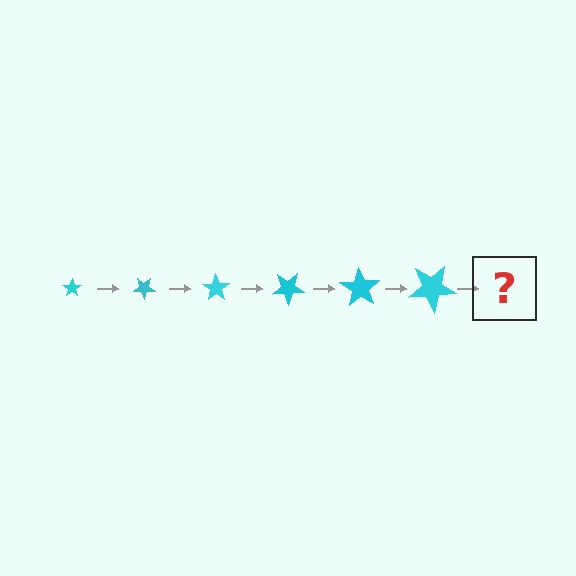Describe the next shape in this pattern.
It should be a star, larger than the previous one and rotated 210 degrees from the start.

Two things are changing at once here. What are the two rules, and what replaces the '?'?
The two rules are that the star grows larger each step and it rotates 35 degrees each step. The '?' should be a star, larger than the previous one and rotated 210 degrees from the start.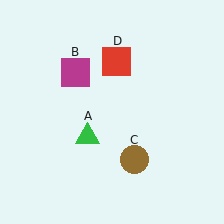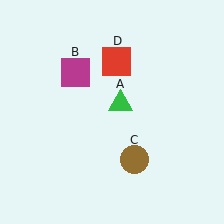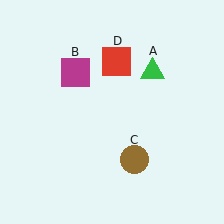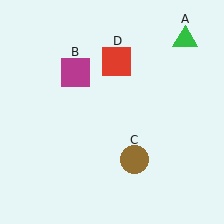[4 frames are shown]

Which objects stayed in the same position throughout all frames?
Magenta square (object B) and brown circle (object C) and red square (object D) remained stationary.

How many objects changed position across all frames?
1 object changed position: green triangle (object A).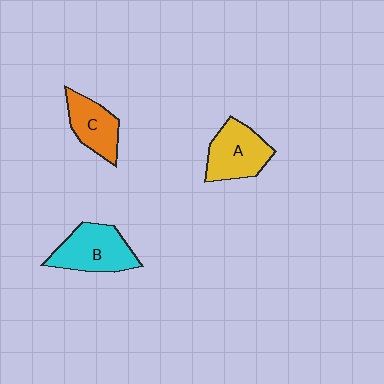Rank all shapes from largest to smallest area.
From largest to smallest: B (cyan), A (yellow), C (orange).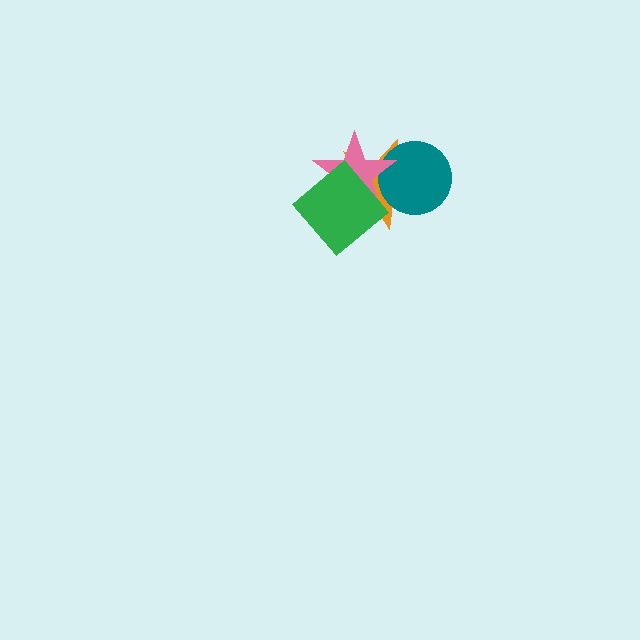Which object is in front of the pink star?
The green diamond is in front of the pink star.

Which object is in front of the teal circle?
The pink star is in front of the teal circle.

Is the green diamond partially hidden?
No, no other shape covers it.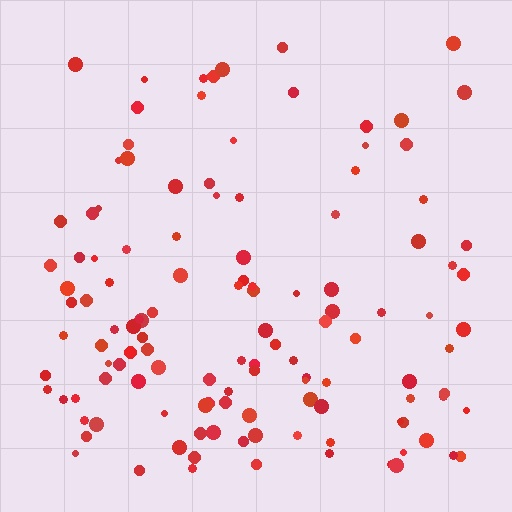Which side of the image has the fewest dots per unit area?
The top.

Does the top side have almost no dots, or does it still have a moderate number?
Still a moderate number, just noticeably fewer than the bottom.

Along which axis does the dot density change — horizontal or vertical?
Vertical.